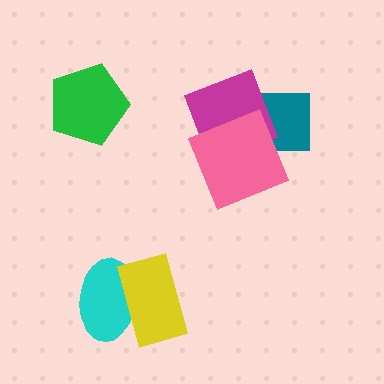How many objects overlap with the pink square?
2 objects overlap with the pink square.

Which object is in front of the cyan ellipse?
The yellow rectangle is in front of the cyan ellipse.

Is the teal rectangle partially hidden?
Yes, it is partially covered by another shape.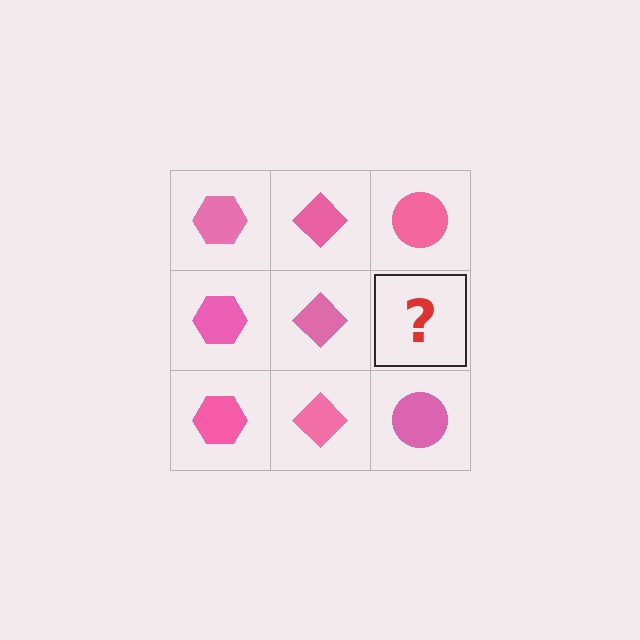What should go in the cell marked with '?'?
The missing cell should contain a pink circle.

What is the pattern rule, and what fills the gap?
The rule is that each column has a consistent shape. The gap should be filled with a pink circle.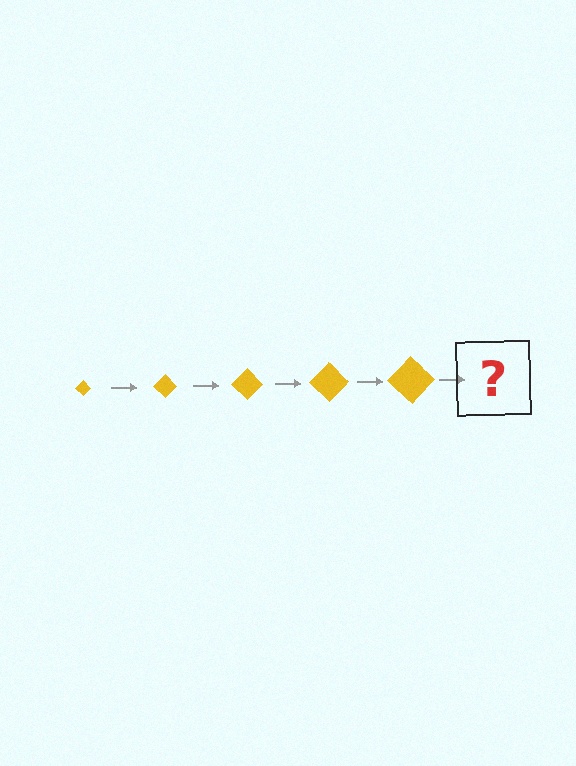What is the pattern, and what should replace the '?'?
The pattern is that the diamond gets progressively larger each step. The '?' should be a yellow diamond, larger than the previous one.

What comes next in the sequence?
The next element should be a yellow diamond, larger than the previous one.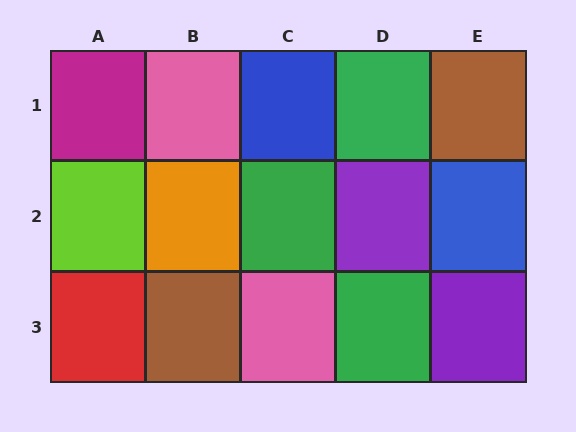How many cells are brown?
2 cells are brown.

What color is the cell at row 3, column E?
Purple.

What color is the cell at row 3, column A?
Red.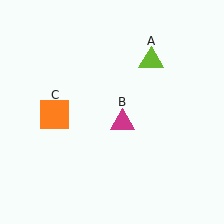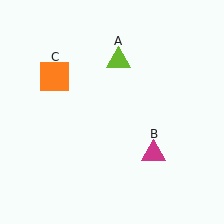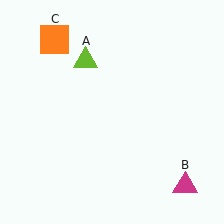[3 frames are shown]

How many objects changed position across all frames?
3 objects changed position: lime triangle (object A), magenta triangle (object B), orange square (object C).